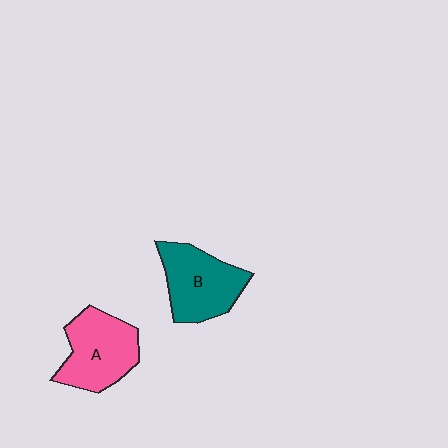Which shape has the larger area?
Shape B (teal).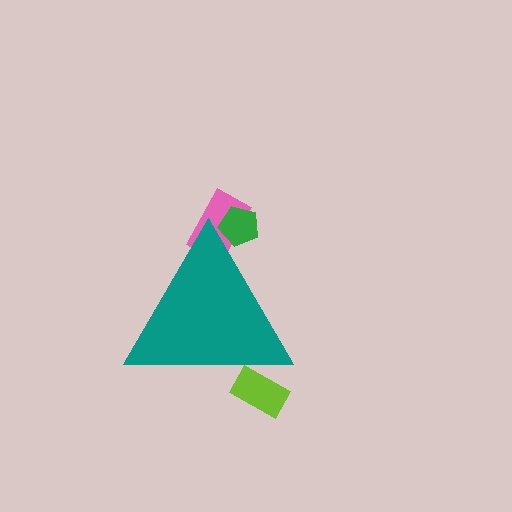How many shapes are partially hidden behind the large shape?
3 shapes are partially hidden.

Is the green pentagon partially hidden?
Yes, the green pentagon is partially hidden behind the teal triangle.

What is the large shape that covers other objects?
A teal triangle.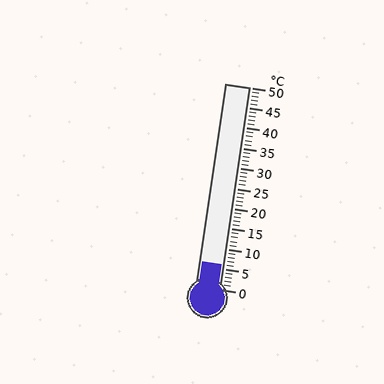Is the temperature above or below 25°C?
The temperature is below 25°C.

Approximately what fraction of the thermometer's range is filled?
The thermometer is filled to approximately 10% of its range.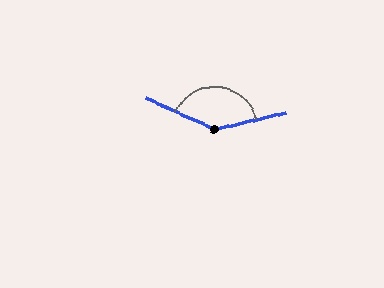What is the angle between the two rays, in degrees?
Approximately 142 degrees.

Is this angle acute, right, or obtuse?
It is obtuse.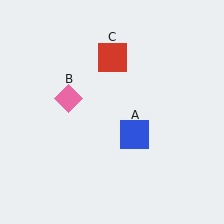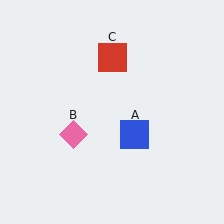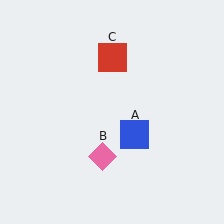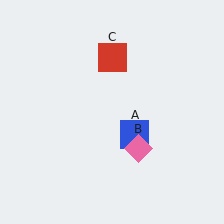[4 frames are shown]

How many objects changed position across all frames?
1 object changed position: pink diamond (object B).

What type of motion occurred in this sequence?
The pink diamond (object B) rotated counterclockwise around the center of the scene.